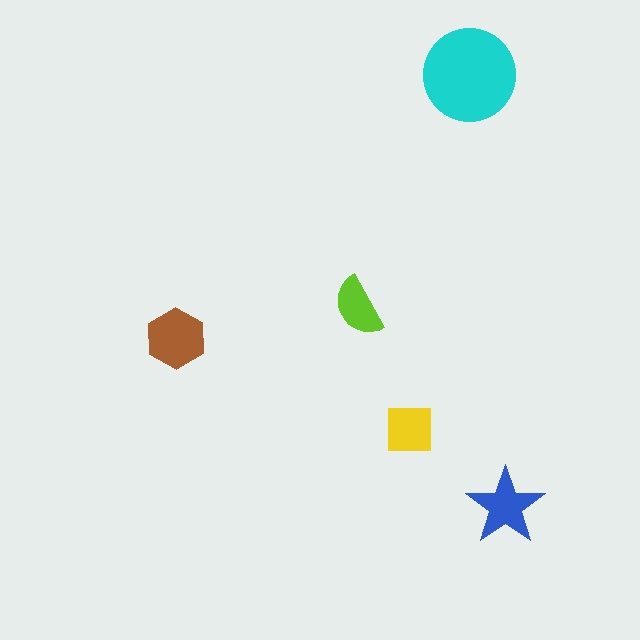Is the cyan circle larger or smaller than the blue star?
Larger.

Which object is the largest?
The cyan circle.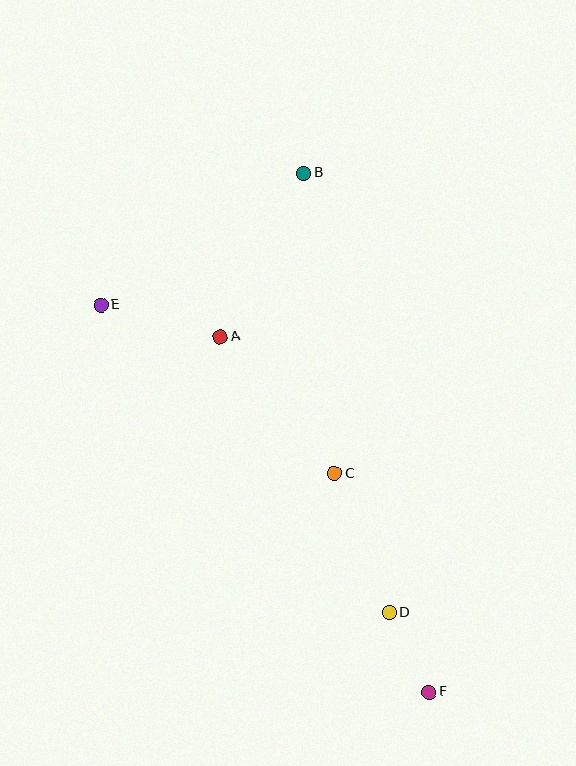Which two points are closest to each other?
Points D and F are closest to each other.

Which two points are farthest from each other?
Points B and F are farthest from each other.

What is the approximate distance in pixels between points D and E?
The distance between D and E is approximately 422 pixels.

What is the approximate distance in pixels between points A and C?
The distance between A and C is approximately 179 pixels.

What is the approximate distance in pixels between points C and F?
The distance between C and F is approximately 238 pixels.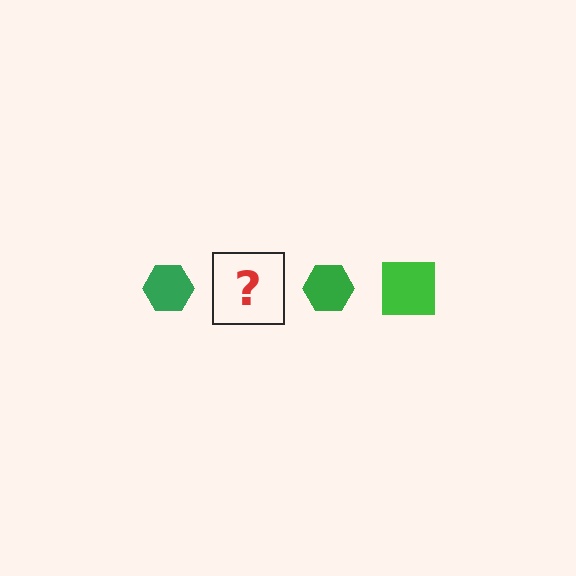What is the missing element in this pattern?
The missing element is a green square.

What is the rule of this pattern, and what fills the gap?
The rule is that the pattern cycles through hexagon, square shapes in green. The gap should be filled with a green square.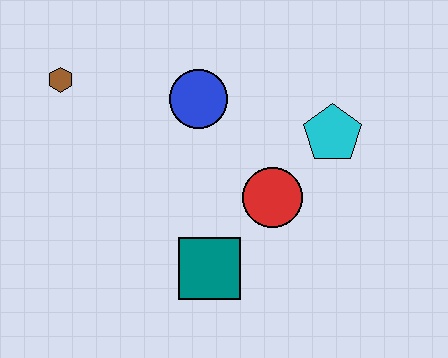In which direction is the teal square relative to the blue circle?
The teal square is below the blue circle.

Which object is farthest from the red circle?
The brown hexagon is farthest from the red circle.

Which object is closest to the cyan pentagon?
The red circle is closest to the cyan pentagon.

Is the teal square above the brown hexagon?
No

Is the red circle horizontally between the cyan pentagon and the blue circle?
Yes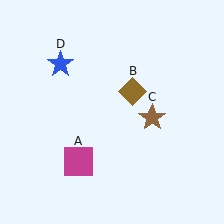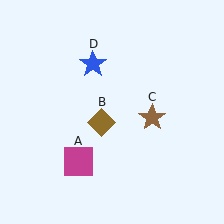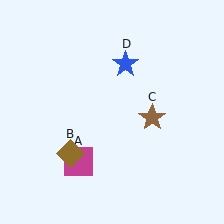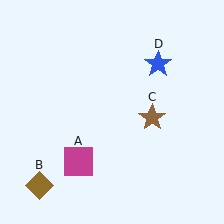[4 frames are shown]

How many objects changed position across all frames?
2 objects changed position: brown diamond (object B), blue star (object D).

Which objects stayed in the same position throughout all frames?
Magenta square (object A) and brown star (object C) remained stationary.